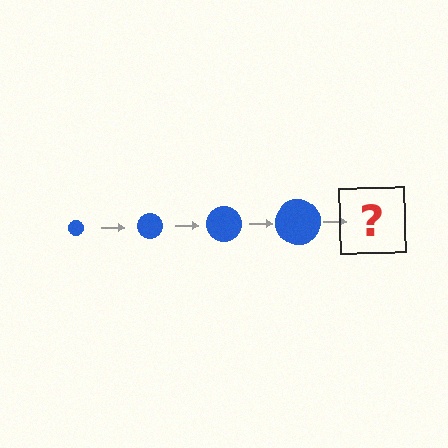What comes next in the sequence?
The next element should be a blue circle, larger than the previous one.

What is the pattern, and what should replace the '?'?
The pattern is that the circle gets progressively larger each step. The '?' should be a blue circle, larger than the previous one.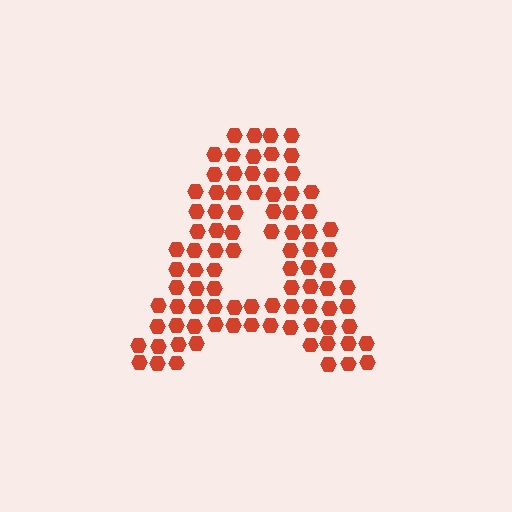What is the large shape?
The large shape is the letter A.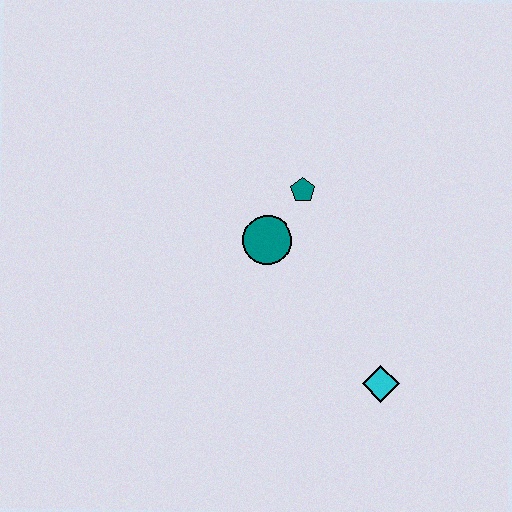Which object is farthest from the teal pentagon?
The cyan diamond is farthest from the teal pentagon.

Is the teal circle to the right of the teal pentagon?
No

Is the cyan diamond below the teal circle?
Yes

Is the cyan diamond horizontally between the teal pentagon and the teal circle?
No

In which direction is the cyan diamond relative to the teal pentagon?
The cyan diamond is below the teal pentagon.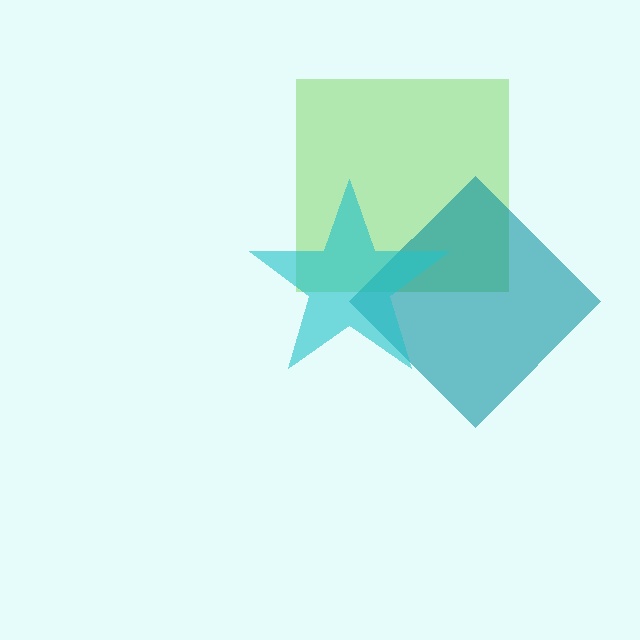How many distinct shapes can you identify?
There are 3 distinct shapes: a lime square, a teal diamond, a cyan star.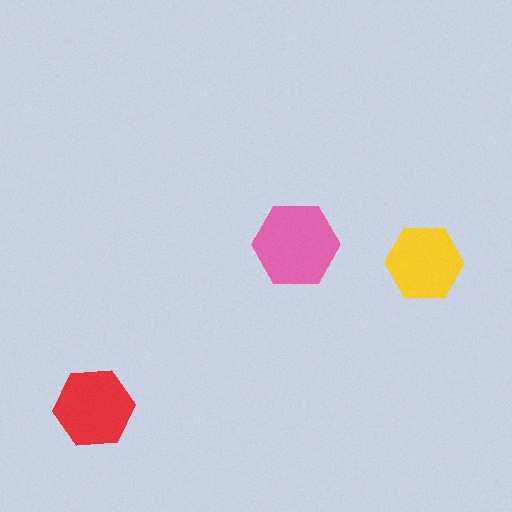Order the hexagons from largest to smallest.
the pink one, the red one, the yellow one.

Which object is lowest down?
The red hexagon is bottommost.